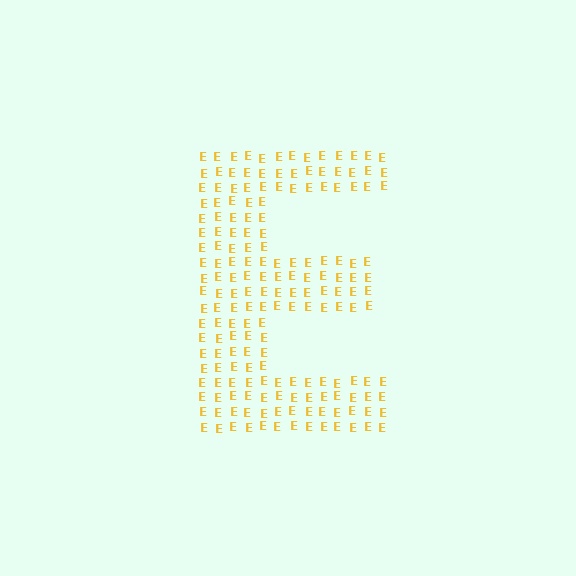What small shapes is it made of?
It is made of small letter E's.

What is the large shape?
The large shape is the letter E.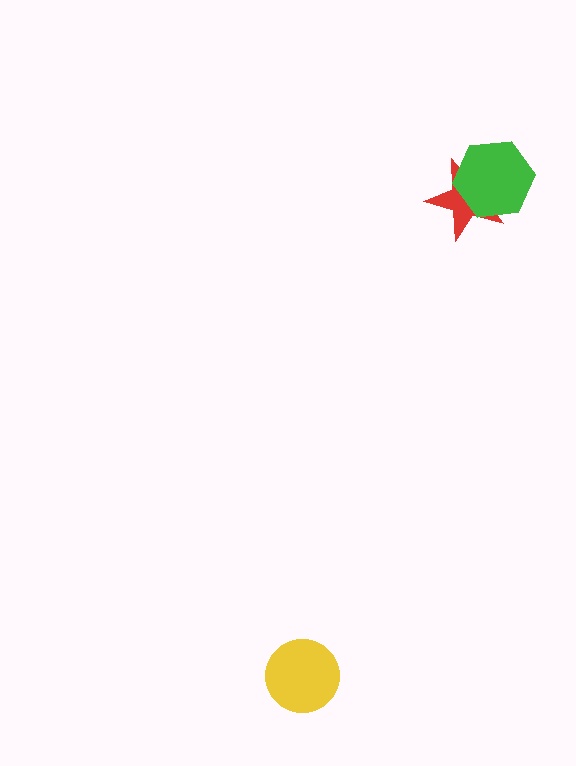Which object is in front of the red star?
The green hexagon is in front of the red star.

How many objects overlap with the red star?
1 object overlaps with the red star.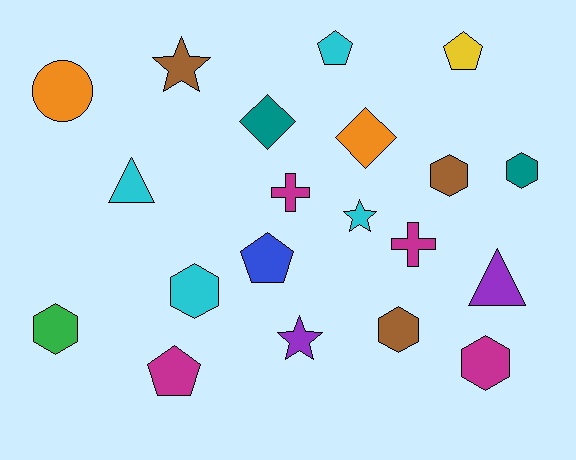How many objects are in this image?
There are 20 objects.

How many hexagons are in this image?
There are 6 hexagons.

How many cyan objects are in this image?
There are 4 cyan objects.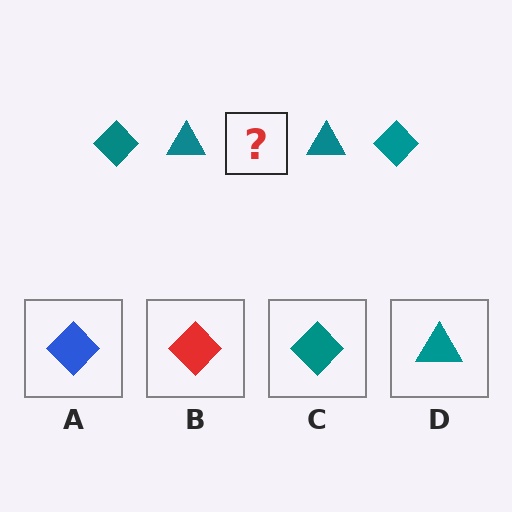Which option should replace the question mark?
Option C.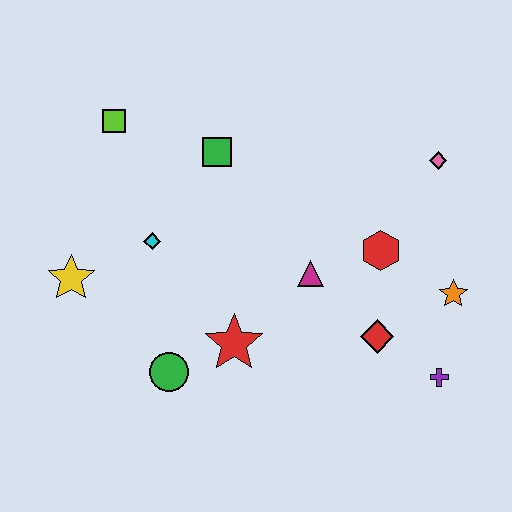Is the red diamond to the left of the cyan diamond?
No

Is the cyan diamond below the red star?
No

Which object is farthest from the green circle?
The pink diamond is farthest from the green circle.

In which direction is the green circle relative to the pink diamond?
The green circle is to the left of the pink diamond.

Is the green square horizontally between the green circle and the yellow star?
No